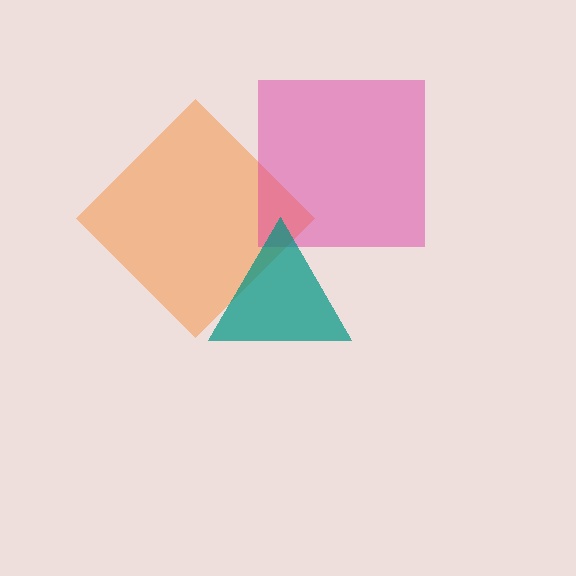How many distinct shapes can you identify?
There are 3 distinct shapes: an orange diamond, a magenta square, a teal triangle.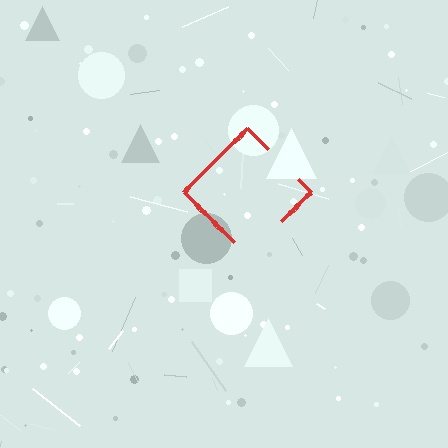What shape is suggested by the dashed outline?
The dashed outline suggests a diamond.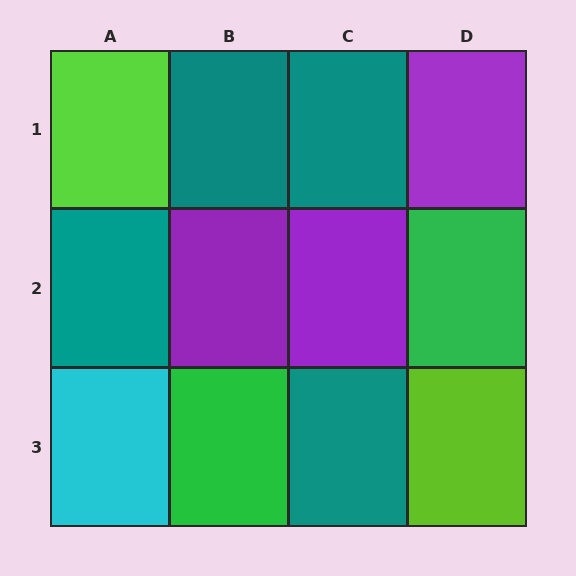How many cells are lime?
2 cells are lime.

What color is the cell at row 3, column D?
Lime.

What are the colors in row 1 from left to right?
Lime, teal, teal, purple.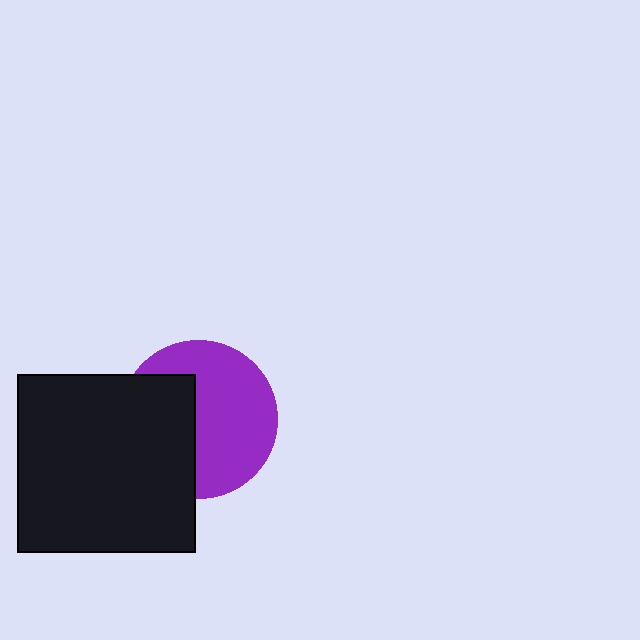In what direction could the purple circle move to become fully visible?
The purple circle could move right. That would shift it out from behind the black square entirely.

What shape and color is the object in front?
The object in front is a black square.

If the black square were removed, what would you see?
You would see the complete purple circle.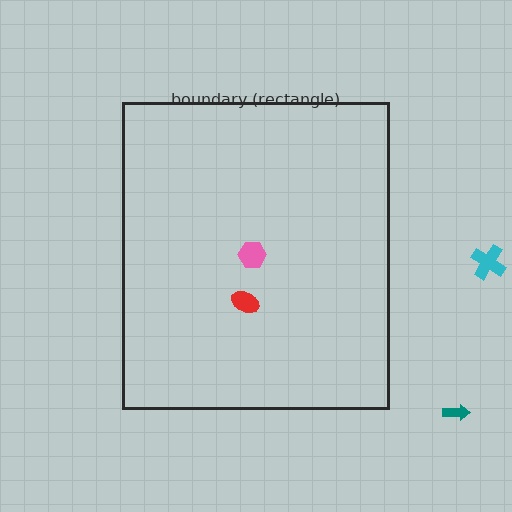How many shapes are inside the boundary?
2 inside, 2 outside.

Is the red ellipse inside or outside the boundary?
Inside.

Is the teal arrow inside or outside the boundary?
Outside.